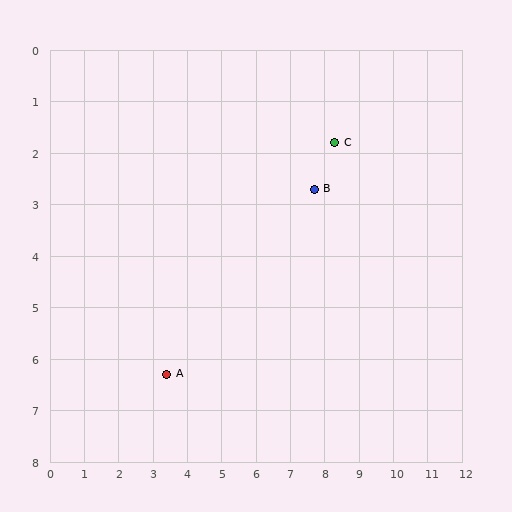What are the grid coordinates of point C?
Point C is at approximately (8.3, 1.8).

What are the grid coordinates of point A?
Point A is at approximately (3.4, 6.3).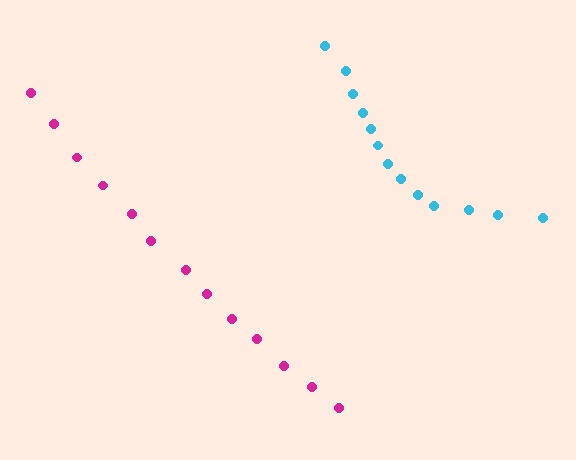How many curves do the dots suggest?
There are 2 distinct paths.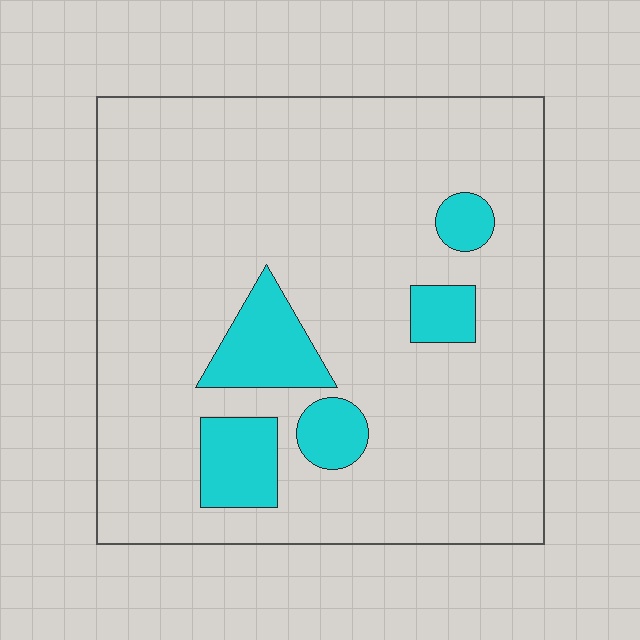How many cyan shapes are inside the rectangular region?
5.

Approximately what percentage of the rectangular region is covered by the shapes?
Approximately 15%.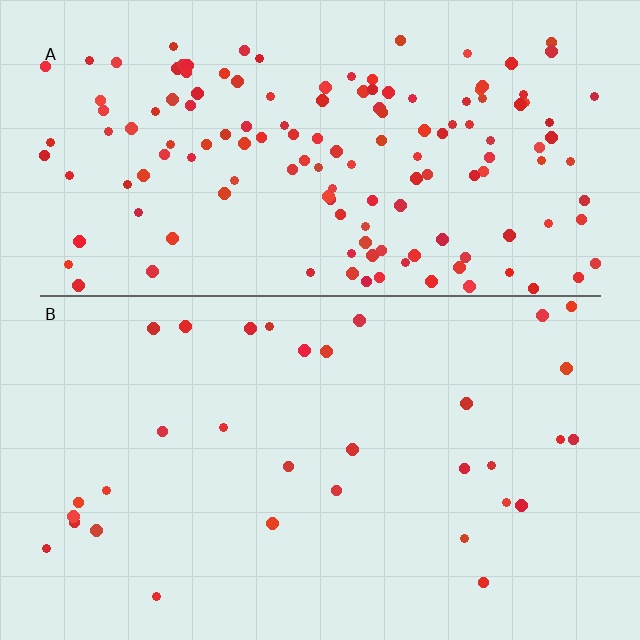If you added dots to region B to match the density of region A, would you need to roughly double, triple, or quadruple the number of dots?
Approximately quadruple.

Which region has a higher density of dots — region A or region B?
A (the top).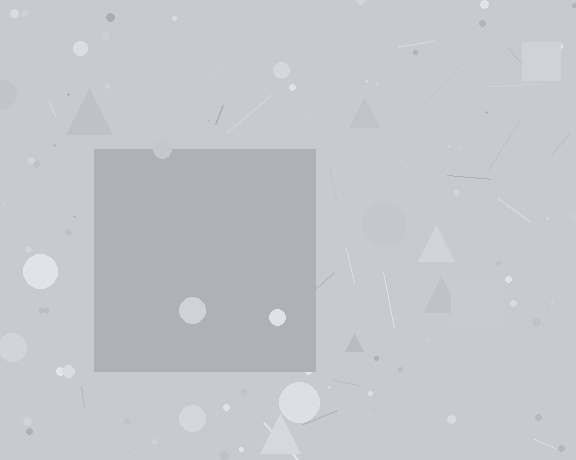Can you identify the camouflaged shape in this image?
The camouflaged shape is a square.